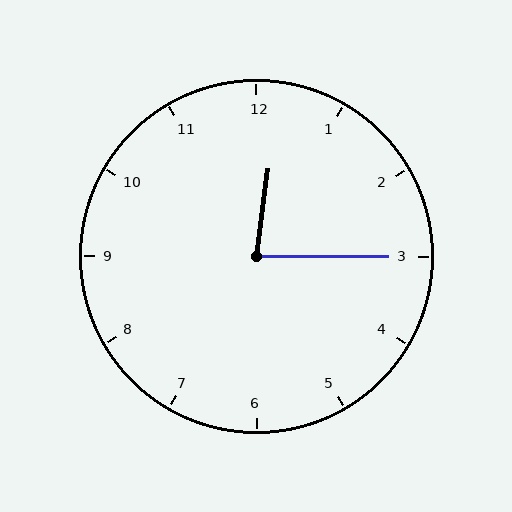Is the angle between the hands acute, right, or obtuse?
It is acute.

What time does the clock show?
12:15.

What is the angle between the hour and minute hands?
Approximately 82 degrees.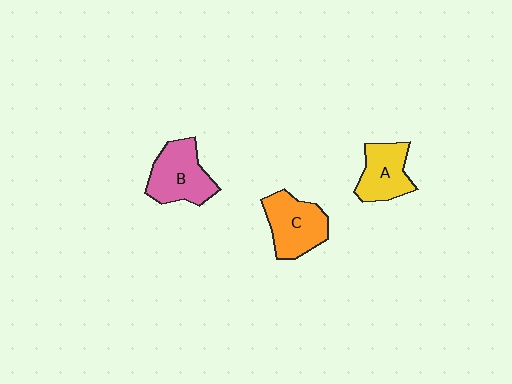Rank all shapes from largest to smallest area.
From largest to smallest: B (pink), C (orange), A (yellow).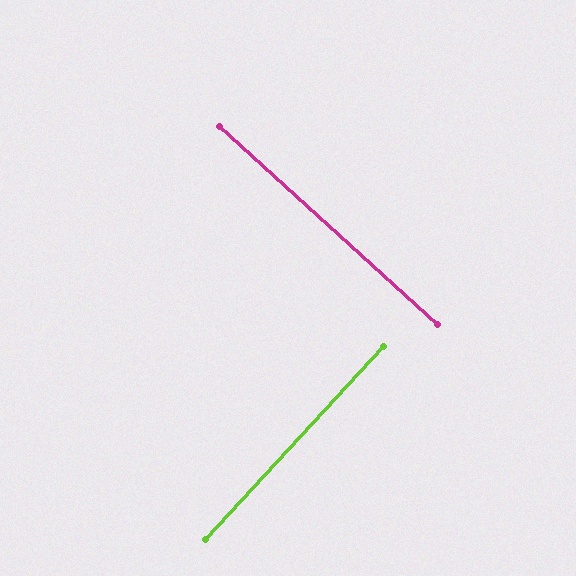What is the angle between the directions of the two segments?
Approximately 89 degrees.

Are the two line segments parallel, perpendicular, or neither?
Perpendicular — they meet at approximately 89°.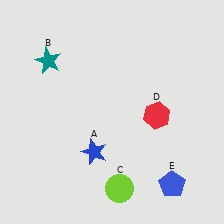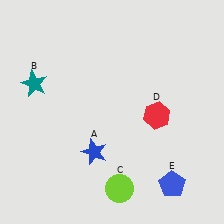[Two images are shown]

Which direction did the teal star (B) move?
The teal star (B) moved down.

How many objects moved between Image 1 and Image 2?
1 object moved between the two images.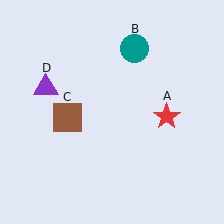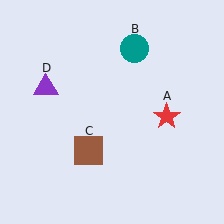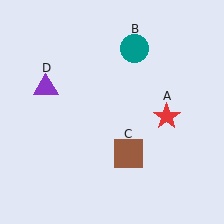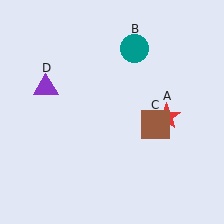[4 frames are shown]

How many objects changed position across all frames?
1 object changed position: brown square (object C).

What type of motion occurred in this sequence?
The brown square (object C) rotated counterclockwise around the center of the scene.